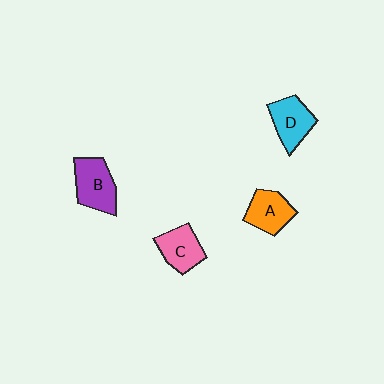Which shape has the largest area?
Shape B (purple).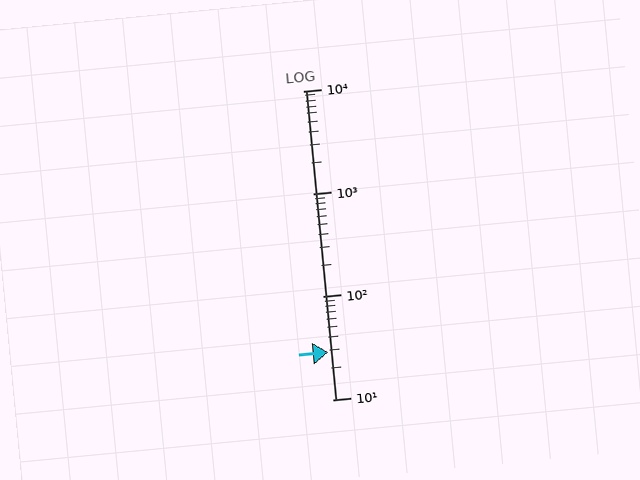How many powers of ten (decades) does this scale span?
The scale spans 3 decades, from 10 to 10000.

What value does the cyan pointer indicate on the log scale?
The pointer indicates approximately 29.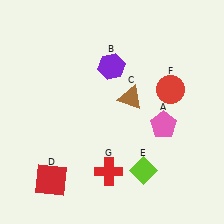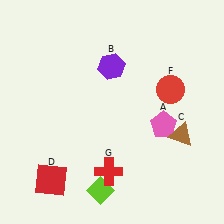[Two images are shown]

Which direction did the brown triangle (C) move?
The brown triangle (C) moved right.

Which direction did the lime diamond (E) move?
The lime diamond (E) moved left.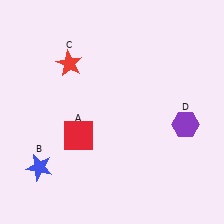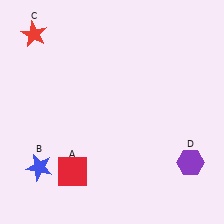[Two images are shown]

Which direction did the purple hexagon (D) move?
The purple hexagon (D) moved down.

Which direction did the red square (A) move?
The red square (A) moved down.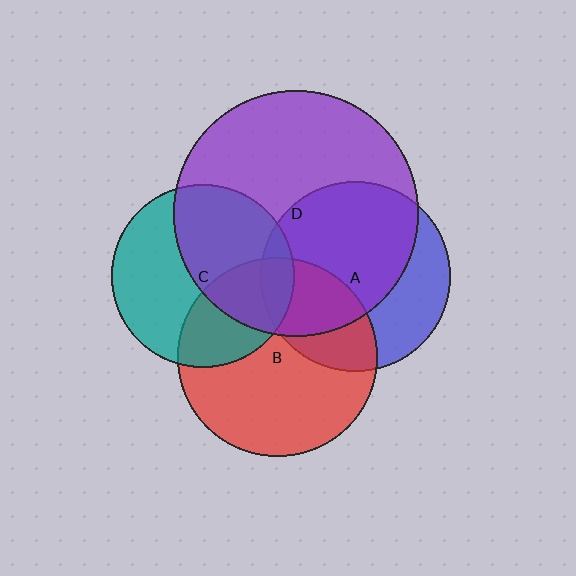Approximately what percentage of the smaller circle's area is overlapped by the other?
Approximately 30%.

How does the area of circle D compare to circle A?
Approximately 1.7 times.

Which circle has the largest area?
Circle D (purple).